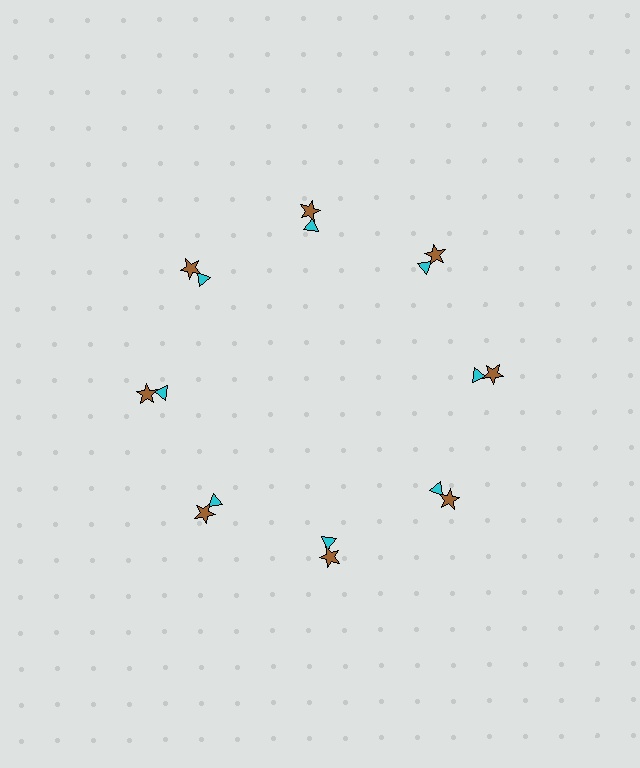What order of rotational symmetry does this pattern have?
This pattern has 8-fold rotational symmetry.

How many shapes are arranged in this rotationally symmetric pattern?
There are 16 shapes, arranged in 8 groups of 2.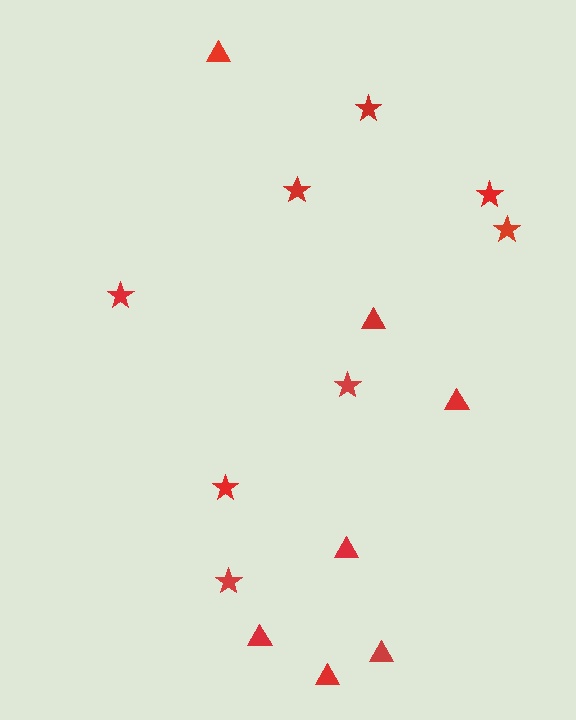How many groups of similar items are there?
There are 2 groups: one group of stars (8) and one group of triangles (7).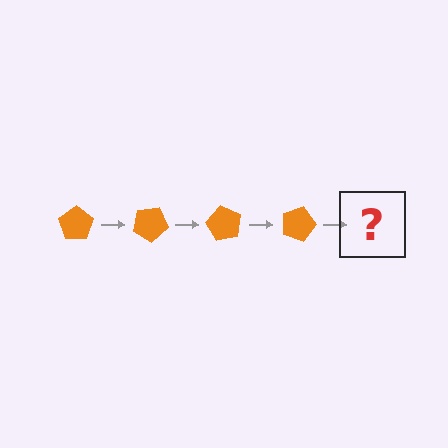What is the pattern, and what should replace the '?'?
The pattern is that the pentagon rotates 30 degrees each step. The '?' should be an orange pentagon rotated 120 degrees.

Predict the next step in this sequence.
The next step is an orange pentagon rotated 120 degrees.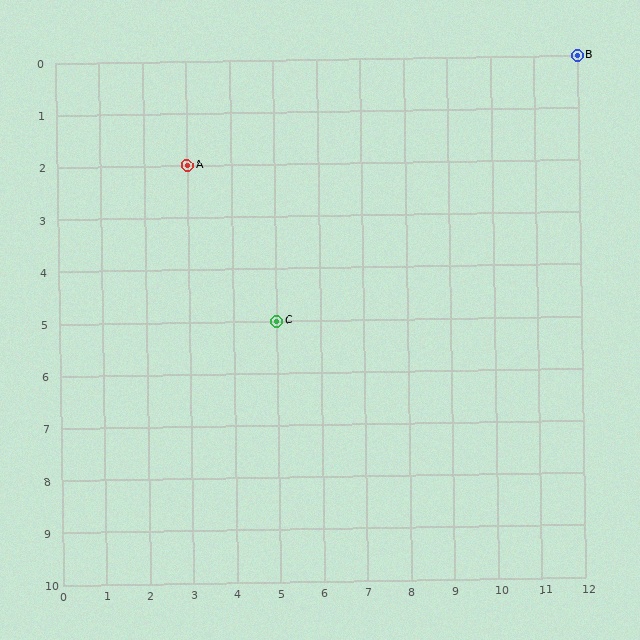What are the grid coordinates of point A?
Point A is at grid coordinates (3, 2).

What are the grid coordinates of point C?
Point C is at grid coordinates (5, 5).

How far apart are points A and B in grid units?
Points A and B are 9 columns and 2 rows apart (about 9.2 grid units diagonally).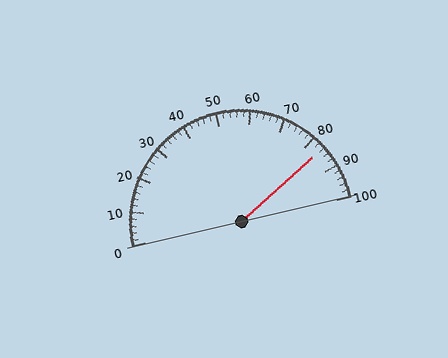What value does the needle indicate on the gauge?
The needle indicates approximately 84.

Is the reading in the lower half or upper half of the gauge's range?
The reading is in the upper half of the range (0 to 100).